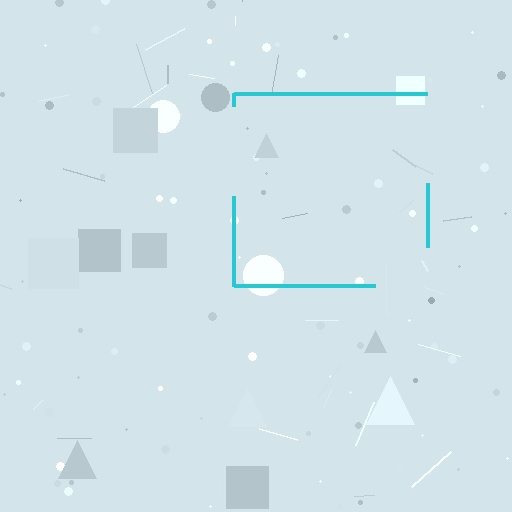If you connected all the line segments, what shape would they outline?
They would outline a square.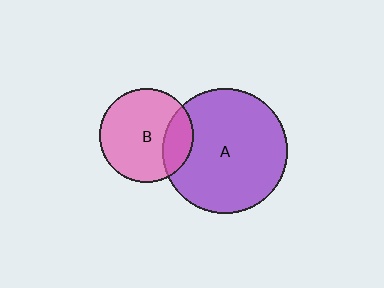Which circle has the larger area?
Circle A (purple).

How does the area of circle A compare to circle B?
Approximately 1.8 times.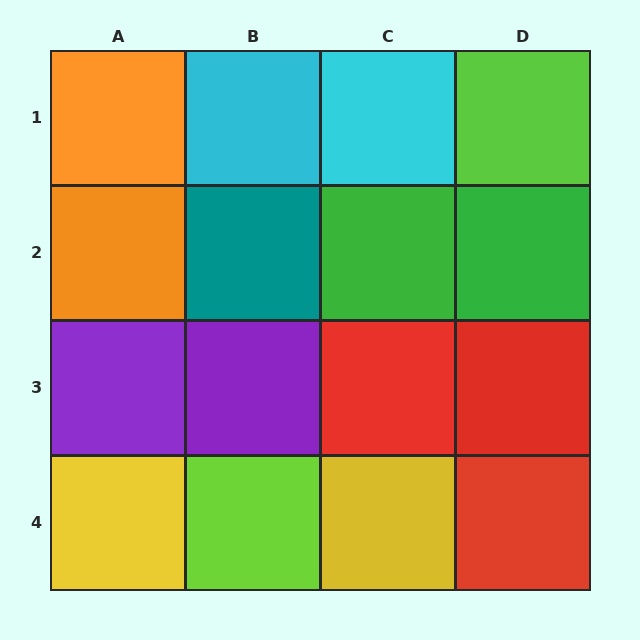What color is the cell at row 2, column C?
Green.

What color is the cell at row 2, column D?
Green.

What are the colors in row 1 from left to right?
Orange, cyan, cyan, lime.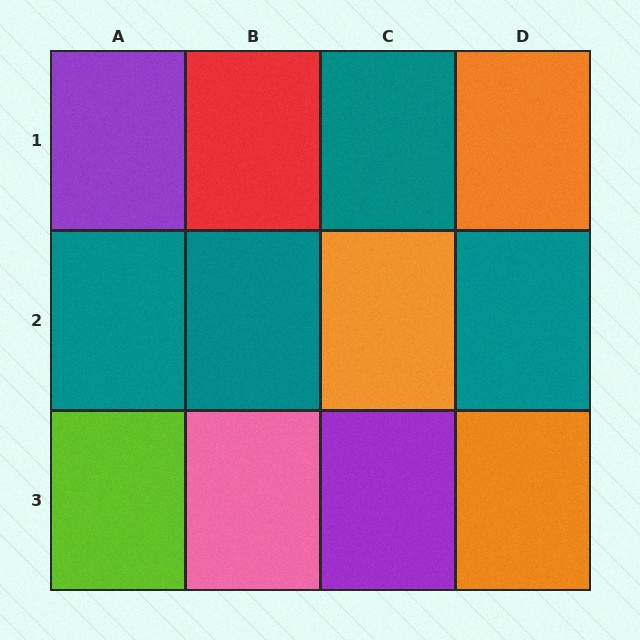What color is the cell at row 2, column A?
Teal.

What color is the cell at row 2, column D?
Teal.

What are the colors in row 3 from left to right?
Lime, pink, purple, orange.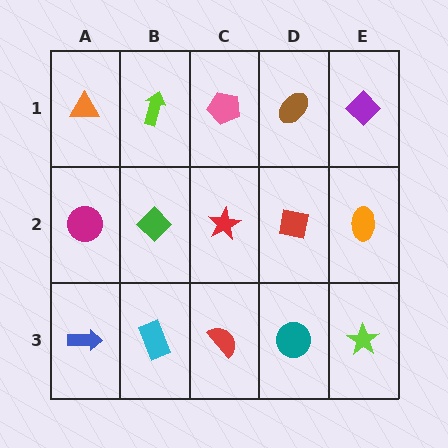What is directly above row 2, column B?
A lime arrow.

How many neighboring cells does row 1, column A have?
2.